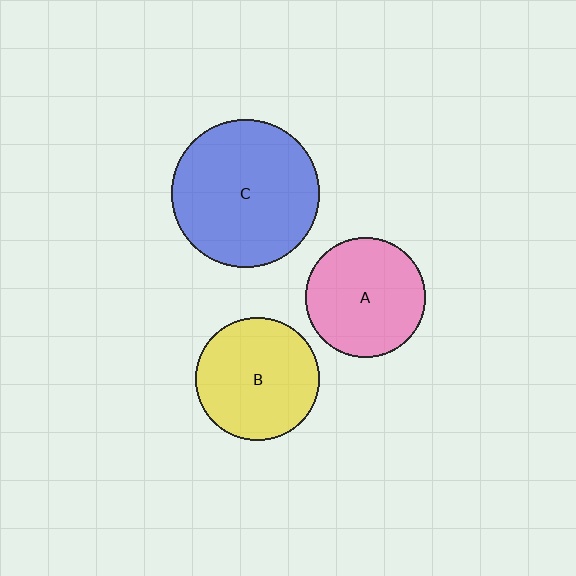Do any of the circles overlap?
No, none of the circles overlap.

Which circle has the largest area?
Circle C (blue).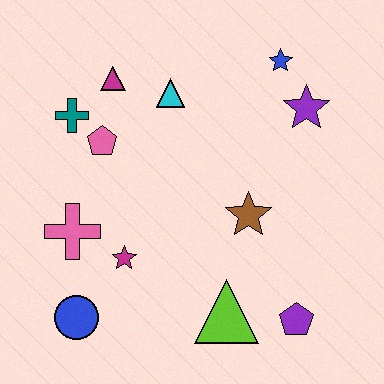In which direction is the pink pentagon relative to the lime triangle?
The pink pentagon is above the lime triangle.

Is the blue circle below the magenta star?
Yes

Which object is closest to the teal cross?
The pink pentagon is closest to the teal cross.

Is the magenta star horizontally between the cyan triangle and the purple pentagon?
No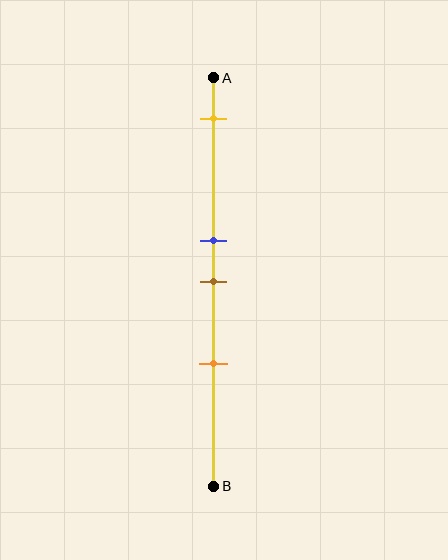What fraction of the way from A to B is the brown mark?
The brown mark is approximately 50% (0.5) of the way from A to B.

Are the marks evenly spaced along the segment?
No, the marks are not evenly spaced.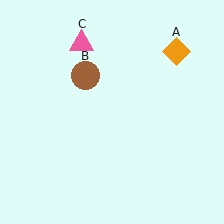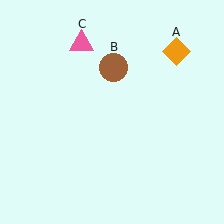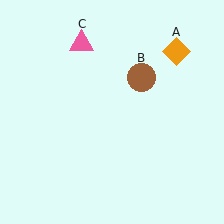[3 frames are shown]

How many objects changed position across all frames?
1 object changed position: brown circle (object B).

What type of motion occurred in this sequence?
The brown circle (object B) rotated clockwise around the center of the scene.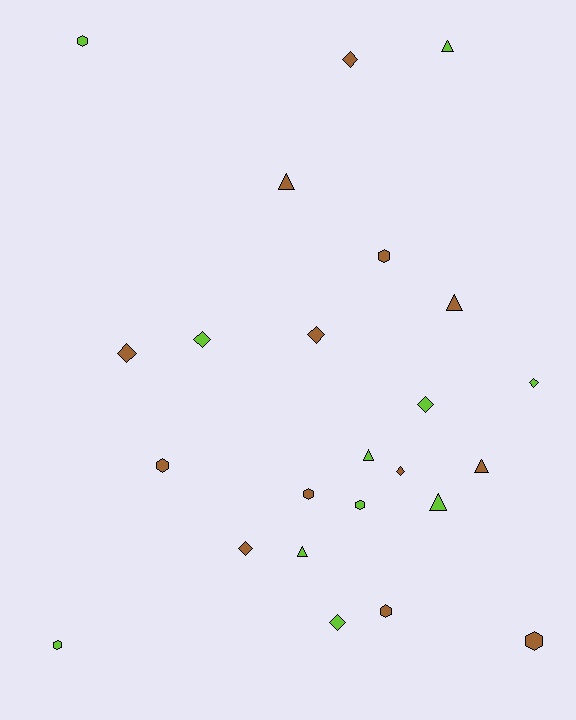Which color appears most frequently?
Brown, with 13 objects.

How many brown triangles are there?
There are 3 brown triangles.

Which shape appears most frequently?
Diamond, with 9 objects.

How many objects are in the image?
There are 24 objects.